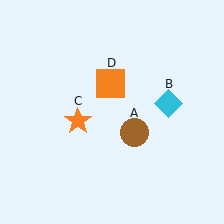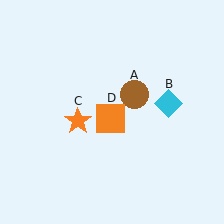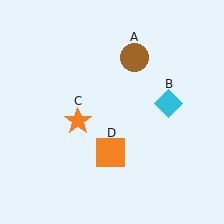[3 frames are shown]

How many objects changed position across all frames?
2 objects changed position: brown circle (object A), orange square (object D).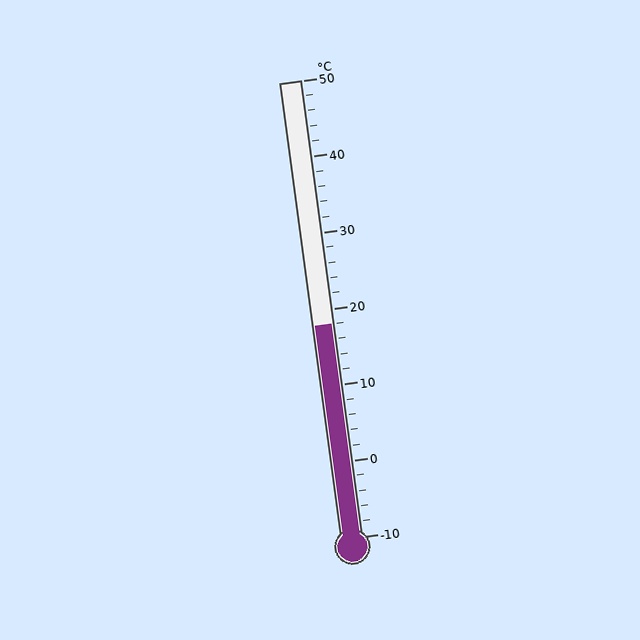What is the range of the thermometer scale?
The thermometer scale ranges from -10°C to 50°C.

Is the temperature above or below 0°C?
The temperature is above 0°C.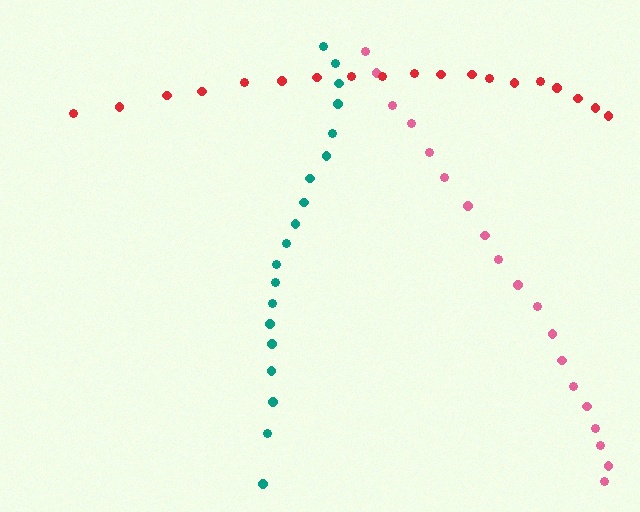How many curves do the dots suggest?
There are 3 distinct paths.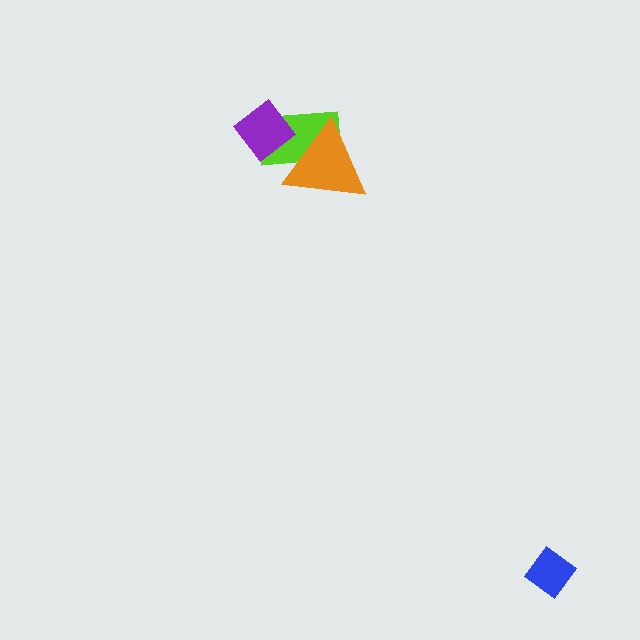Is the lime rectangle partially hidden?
Yes, it is partially covered by another shape.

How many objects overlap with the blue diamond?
0 objects overlap with the blue diamond.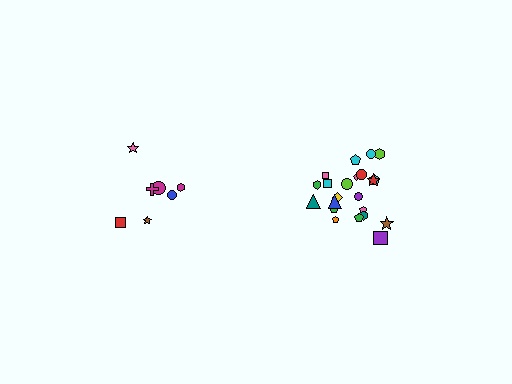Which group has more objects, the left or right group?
The right group.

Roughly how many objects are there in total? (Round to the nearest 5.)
Roughly 30 objects in total.